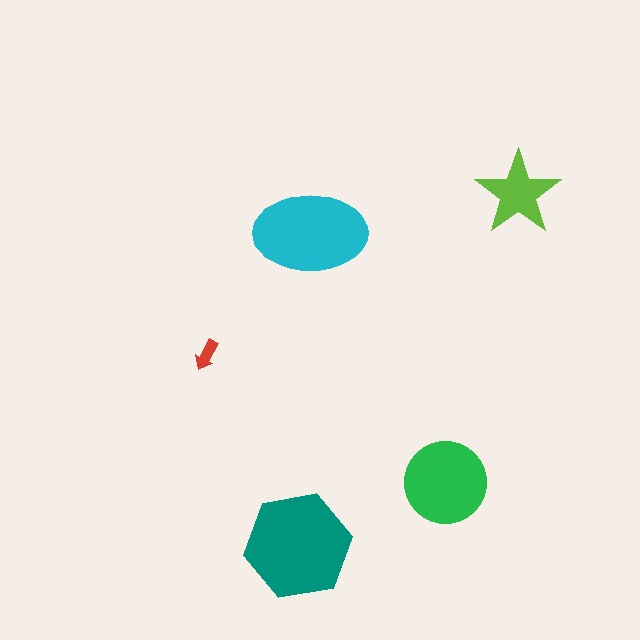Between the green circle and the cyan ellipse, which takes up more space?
The cyan ellipse.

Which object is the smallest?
The red arrow.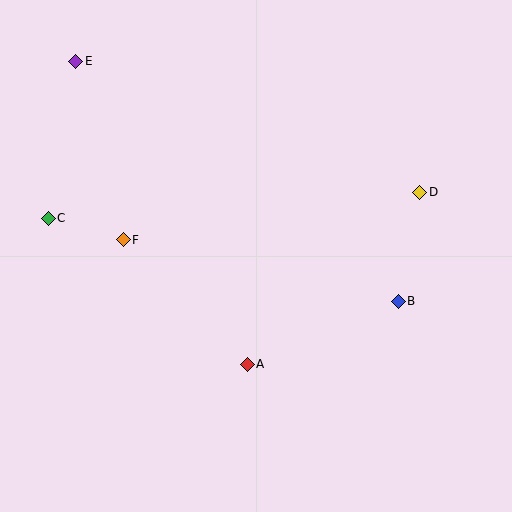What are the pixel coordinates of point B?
Point B is at (398, 301).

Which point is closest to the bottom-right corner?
Point B is closest to the bottom-right corner.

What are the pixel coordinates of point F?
Point F is at (123, 240).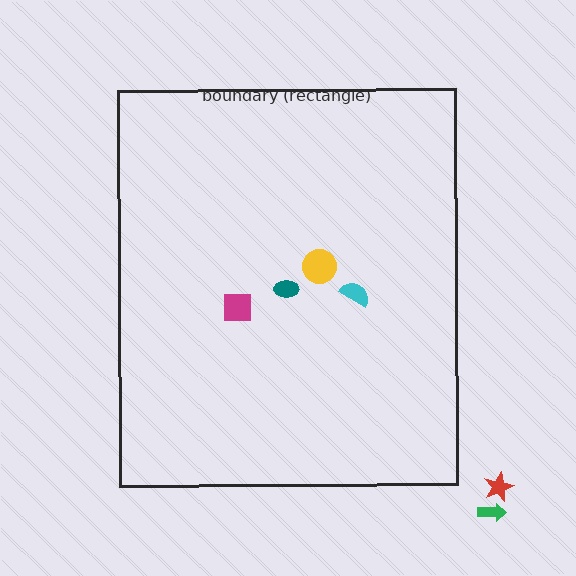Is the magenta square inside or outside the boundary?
Inside.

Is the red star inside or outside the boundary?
Outside.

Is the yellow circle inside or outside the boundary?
Inside.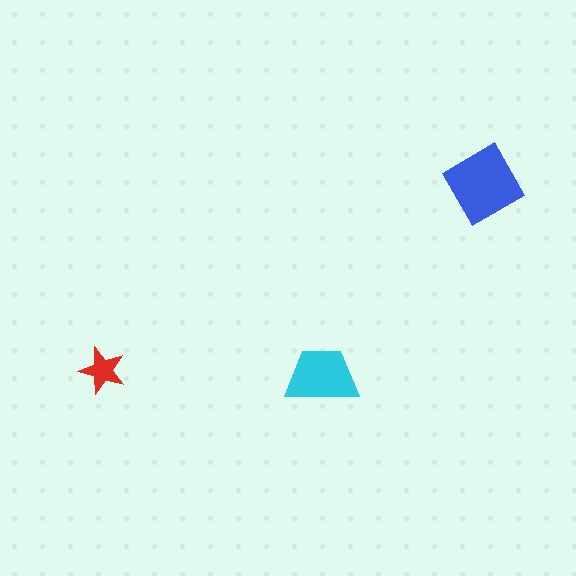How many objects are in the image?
There are 3 objects in the image.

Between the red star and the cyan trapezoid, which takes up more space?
The cyan trapezoid.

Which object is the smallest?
The red star.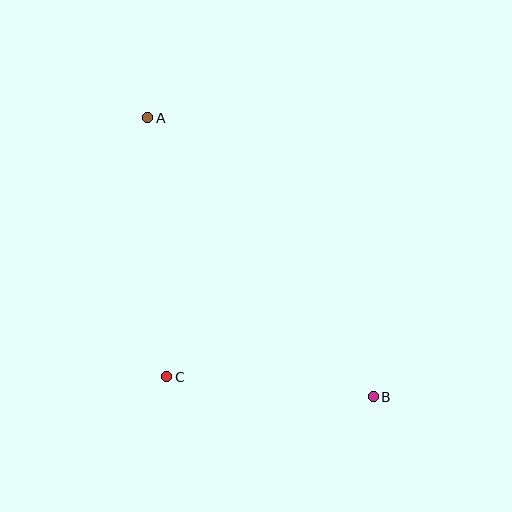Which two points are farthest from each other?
Points A and B are farthest from each other.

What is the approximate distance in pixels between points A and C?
The distance between A and C is approximately 259 pixels.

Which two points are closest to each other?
Points B and C are closest to each other.